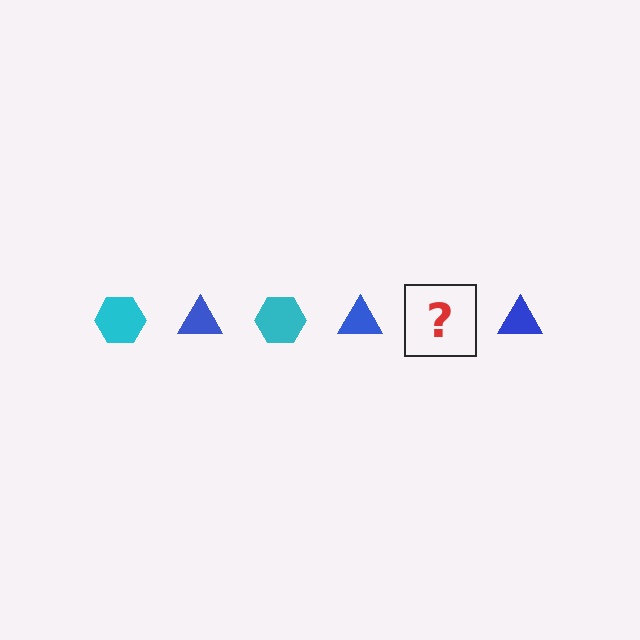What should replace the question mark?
The question mark should be replaced with a cyan hexagon.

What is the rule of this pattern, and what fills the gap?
The rule is that the pattern alternates between cyan hexagon and blue triangle. The gap should be filled with a cyan hexagon.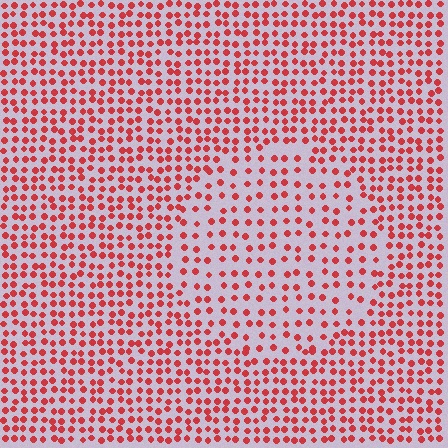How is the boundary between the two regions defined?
The boundary is defined by a change in element density (approximately 1.7x ratio). All elements are the same color, size, and shape.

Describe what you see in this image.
The image contains small red elements arranged at two different densities. A circle-shaped region is visible where the elements are less densely packed than the surrounding area.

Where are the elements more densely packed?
The elements are more densely packed outside the circle boundary.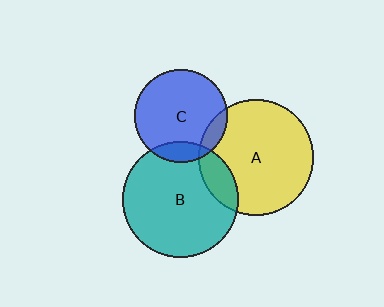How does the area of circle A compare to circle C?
Approximately 1.6 times.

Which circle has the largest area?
Circle A (yellow).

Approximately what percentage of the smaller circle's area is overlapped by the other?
Approximately 15%.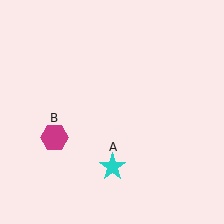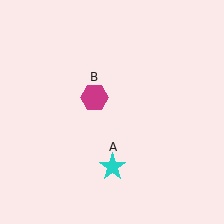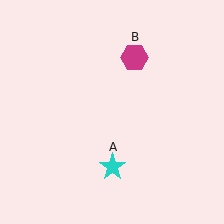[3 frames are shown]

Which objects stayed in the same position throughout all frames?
Cyan star (object A) remained stationary.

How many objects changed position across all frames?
1 object changed position: magenta hexagon (object B).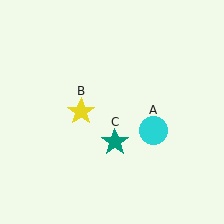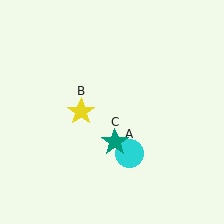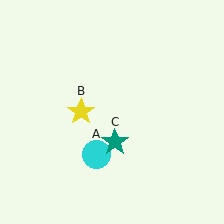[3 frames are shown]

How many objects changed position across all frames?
1 object changed position: cyan circle (object A).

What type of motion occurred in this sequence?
The cyan circle (object A) rotated clockwise around the center of the scene.